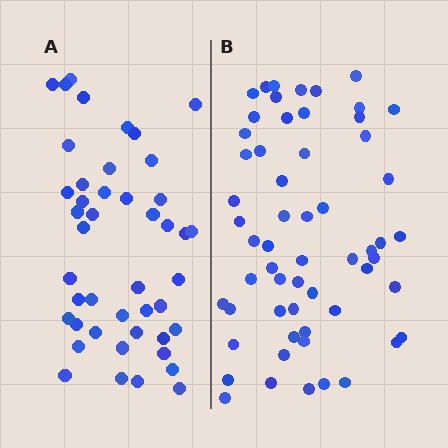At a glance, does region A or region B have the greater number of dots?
Region B (the right region) has more dots.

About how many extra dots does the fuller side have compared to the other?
Region B has approximately 15 more dots than region A.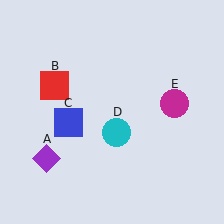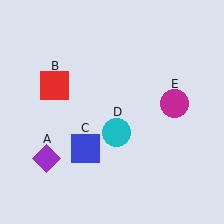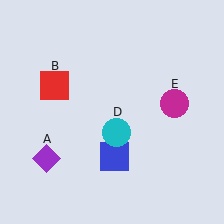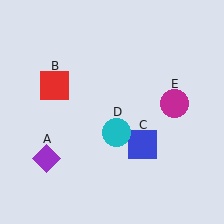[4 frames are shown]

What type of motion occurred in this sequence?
The blue square (object C) rotated counterclockwise around the center of the scene.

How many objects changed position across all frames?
1 object changed position: blue square (object C).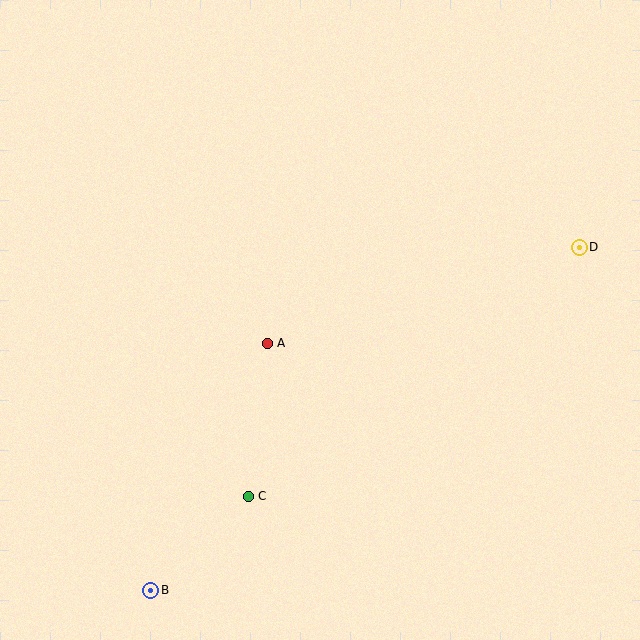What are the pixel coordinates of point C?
Point C is at (248, 496).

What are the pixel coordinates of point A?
Point A is at (267, 343).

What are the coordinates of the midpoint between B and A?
The midpoint between B and A is at (209, 467).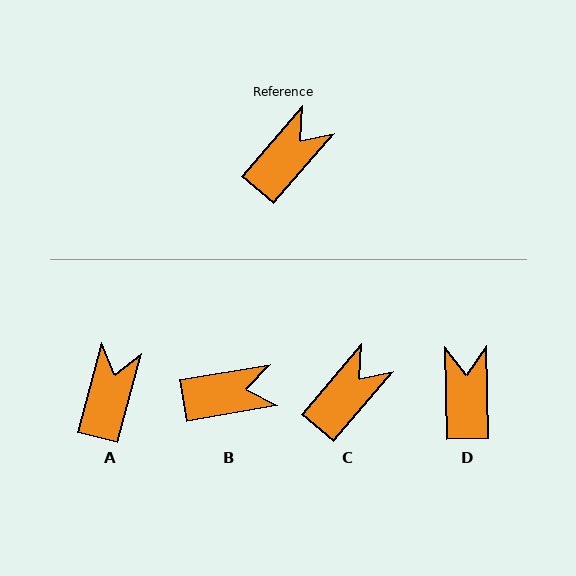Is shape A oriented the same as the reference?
No, it is off by about 25 degrees.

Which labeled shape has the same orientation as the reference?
C.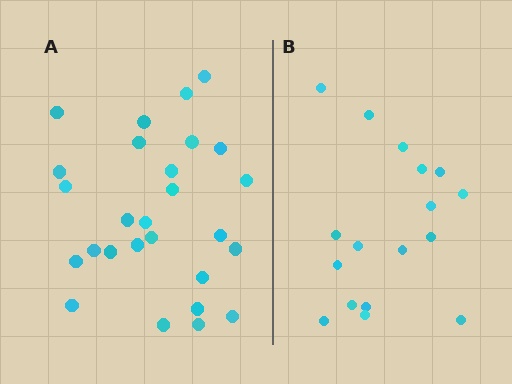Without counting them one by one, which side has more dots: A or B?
Region A (the left region) has more dots.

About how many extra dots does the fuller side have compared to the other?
Region A has roughly 10 or so more dots than region B.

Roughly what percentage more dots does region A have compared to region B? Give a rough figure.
About 60% more.